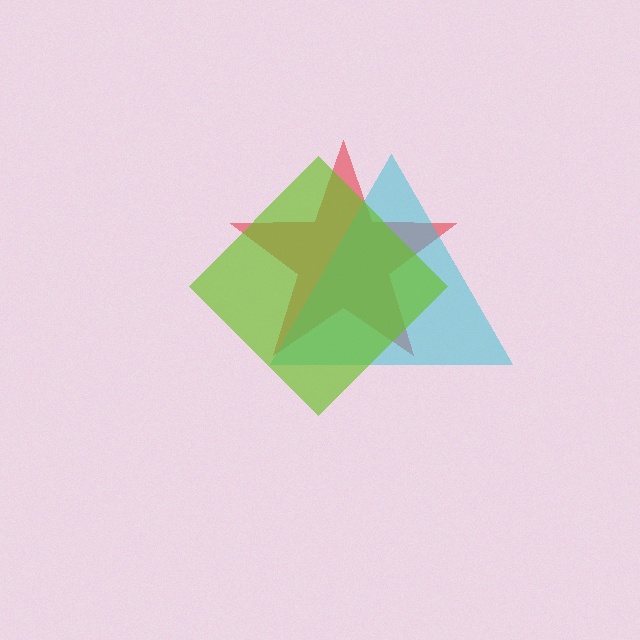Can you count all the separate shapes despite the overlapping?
Yes, there are 3 separate shapes.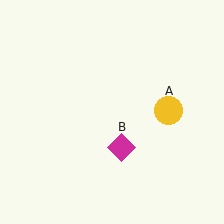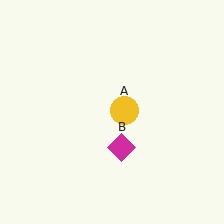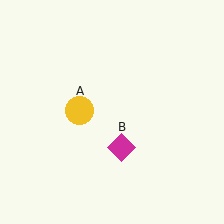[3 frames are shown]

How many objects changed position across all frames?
1 object changed position: yellow circle (object A).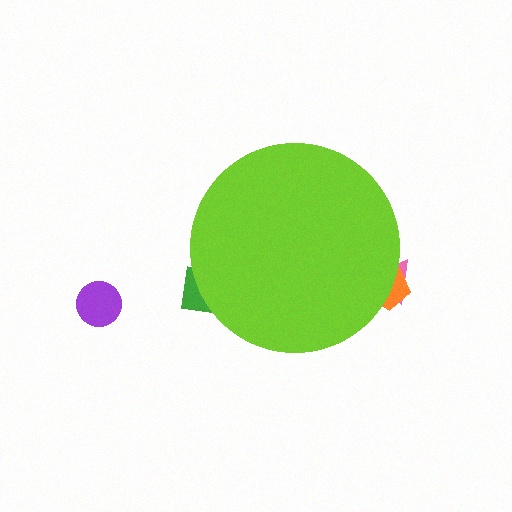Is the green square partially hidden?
Yes, the green square is partially hidden behind the lime circle.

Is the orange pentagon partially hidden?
Yes, the orange pentagon is partially hidden behind the lime circle.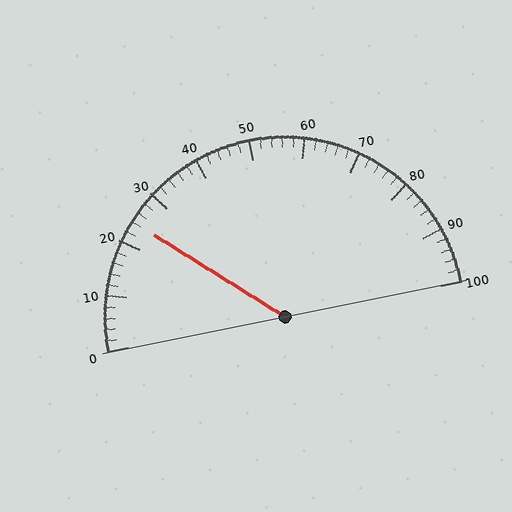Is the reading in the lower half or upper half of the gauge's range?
The reading is in the lower half of the range (0 to 100).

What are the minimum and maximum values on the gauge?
The gauge ranges from 0 to 100.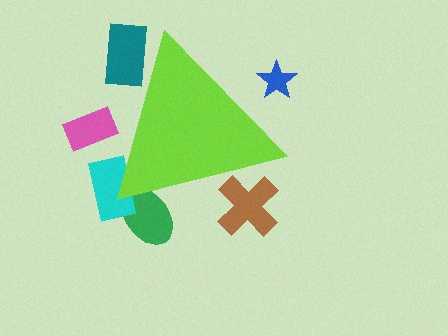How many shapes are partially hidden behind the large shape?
6 shapes are partially hidden.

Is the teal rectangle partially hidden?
Yes, the teal rectangle is partially hidden behind the lime triangle.